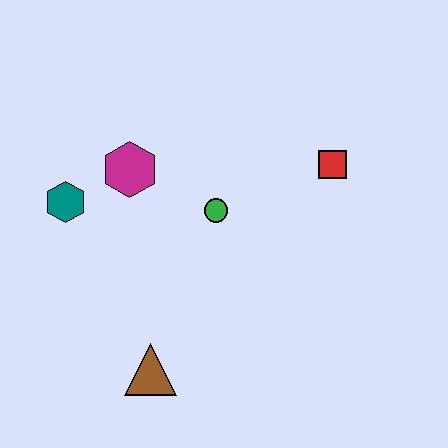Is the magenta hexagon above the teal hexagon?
Yes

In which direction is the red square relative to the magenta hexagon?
The red square is to the right of the magenta hexagon.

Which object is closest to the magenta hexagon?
The teal hexagon is closest to the magenta hexagon.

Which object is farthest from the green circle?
The brown triangle is farthest from the green circle.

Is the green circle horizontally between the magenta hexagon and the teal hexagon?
No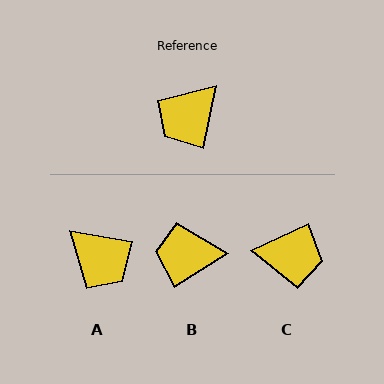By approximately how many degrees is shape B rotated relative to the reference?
Approximately 46 degrees clockwise.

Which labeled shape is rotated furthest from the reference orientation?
C, about 127 degrees away.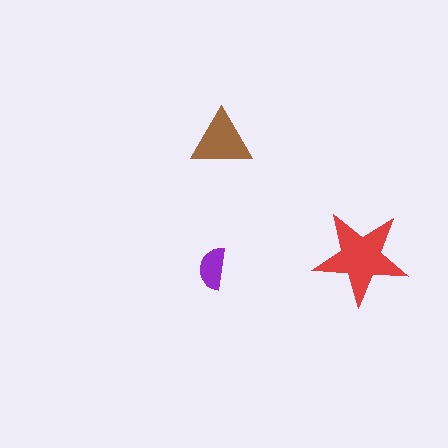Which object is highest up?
The brown triangle is topmost.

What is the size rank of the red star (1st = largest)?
1st.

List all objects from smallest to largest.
The purple semicircle, the brown triangle, the red star.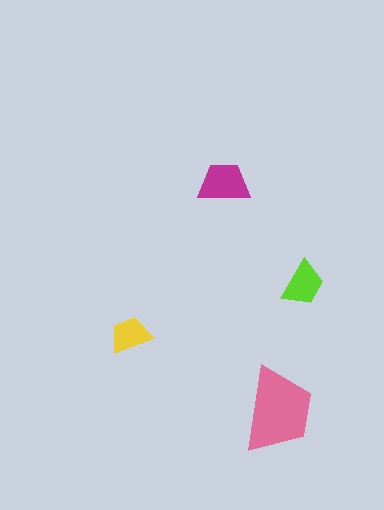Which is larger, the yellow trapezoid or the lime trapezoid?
The lime one.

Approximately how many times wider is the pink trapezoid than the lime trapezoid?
About 2 times wider.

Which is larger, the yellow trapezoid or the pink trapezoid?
The pink one.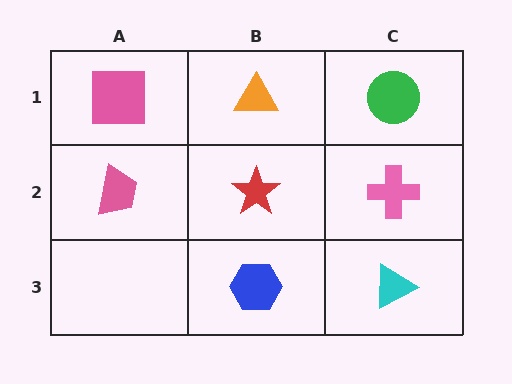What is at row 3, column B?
A blue hexagon.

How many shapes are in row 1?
3 shapes.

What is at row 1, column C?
A green circle.